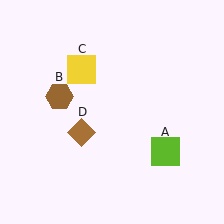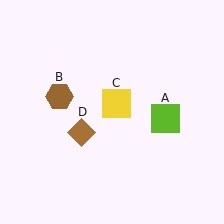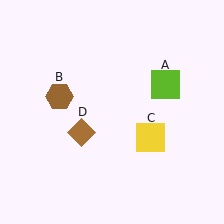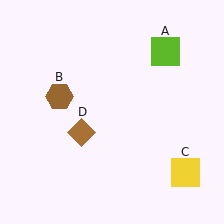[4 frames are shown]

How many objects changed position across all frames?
2 objects changed position: lime square (object A), yellow square (object C).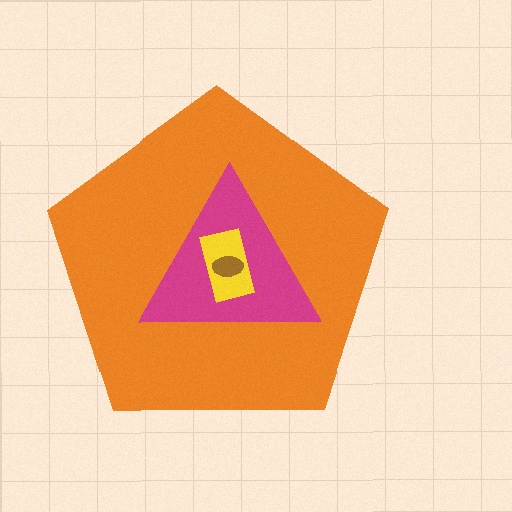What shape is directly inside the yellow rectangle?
The brown ellipse.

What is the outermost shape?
The orange pentagon.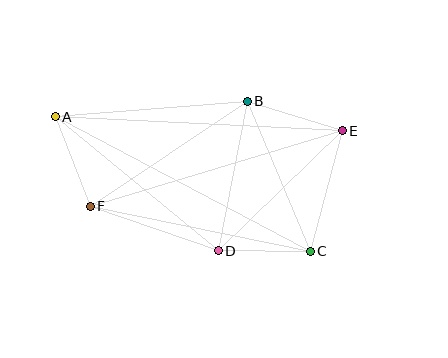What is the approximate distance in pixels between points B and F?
The distance between B and F is approximately 189 pixels.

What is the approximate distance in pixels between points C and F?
The distance between C and F is approximately 225 pixels.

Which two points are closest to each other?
Points C and D are closest to each other.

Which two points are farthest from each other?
Points A and C are farthest from each other.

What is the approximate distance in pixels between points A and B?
The distance between A and B is approximately 193 pixels.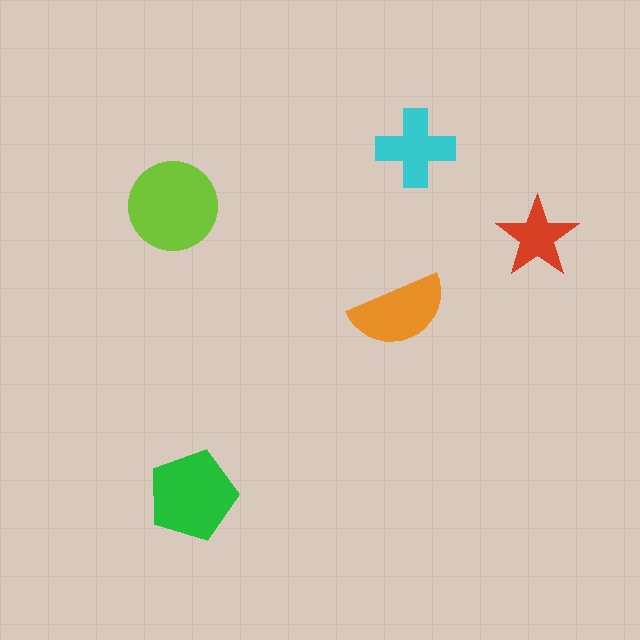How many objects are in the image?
There are 5 objects in the image.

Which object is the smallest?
The red star.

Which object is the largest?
The lime circle.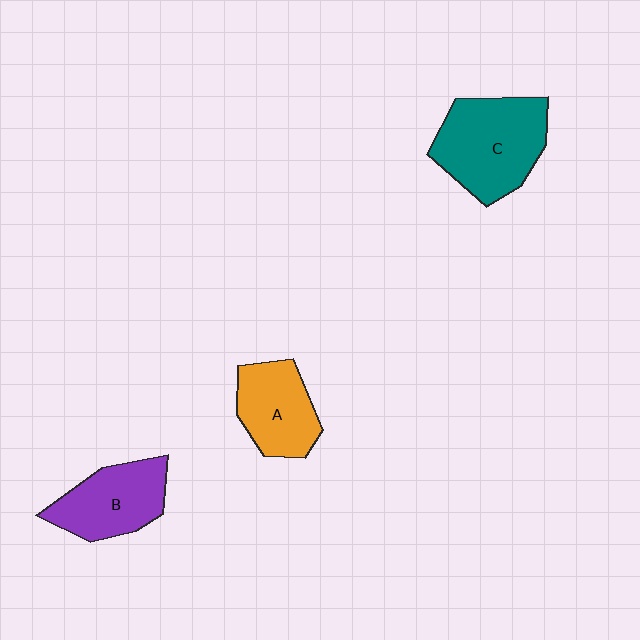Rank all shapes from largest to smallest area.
From largest to smallest: C (teal), B (purple), A (orange).